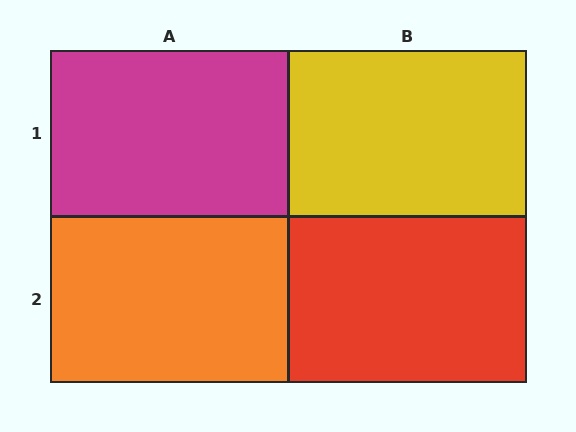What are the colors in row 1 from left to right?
Magenta, yellow.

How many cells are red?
1 cell is red.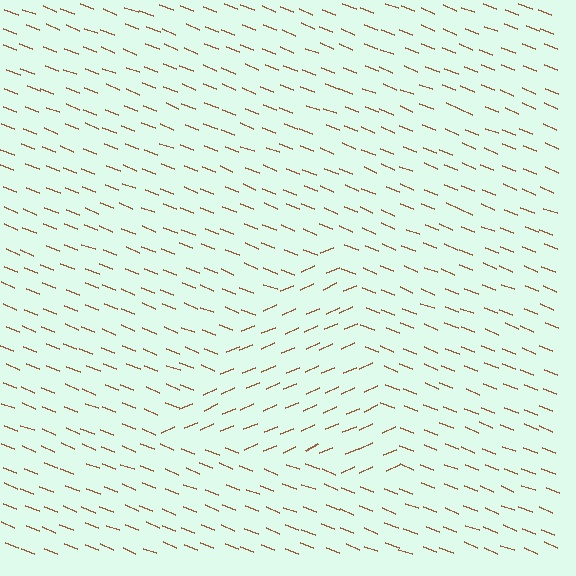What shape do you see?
I see a triangle.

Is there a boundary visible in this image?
Yes, there is a texture boundary formed by a change in line orientation.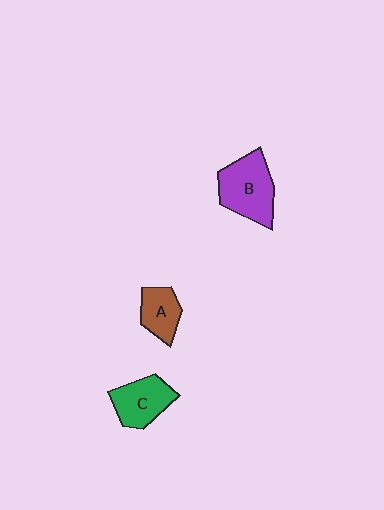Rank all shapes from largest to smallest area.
From largest to smallest: B (purple), C (green), A (brown).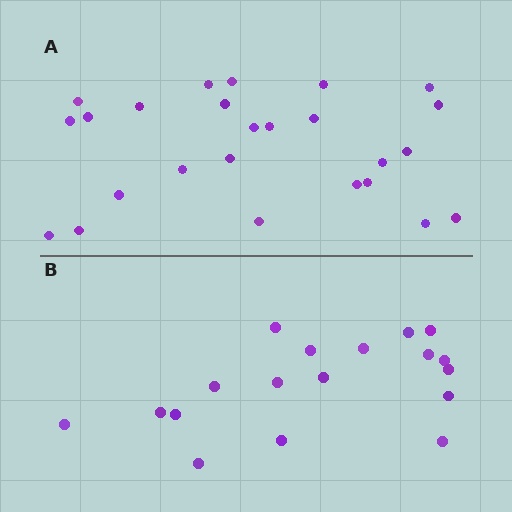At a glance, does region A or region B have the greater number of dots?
Region A (the top region) has more dots.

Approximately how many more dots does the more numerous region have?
Region A has roughly 8 or so more dots than region B.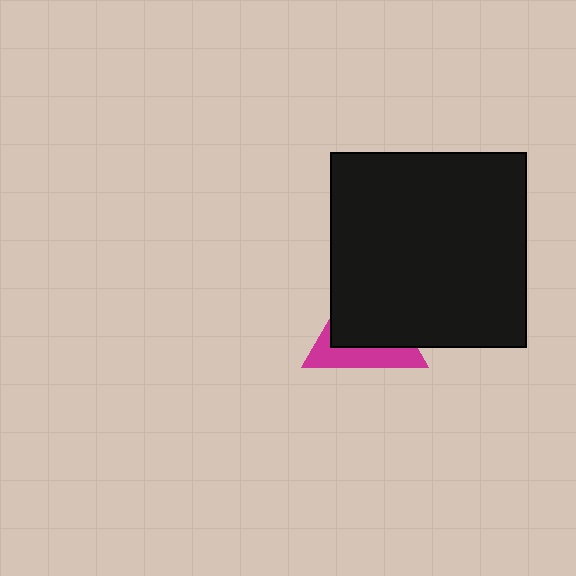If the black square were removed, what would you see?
You would see the complete magenta triangle.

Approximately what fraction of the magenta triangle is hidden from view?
Roughly 64% of the magenta triangle is hidden behind the black square.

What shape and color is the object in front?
The object in front is a black square.